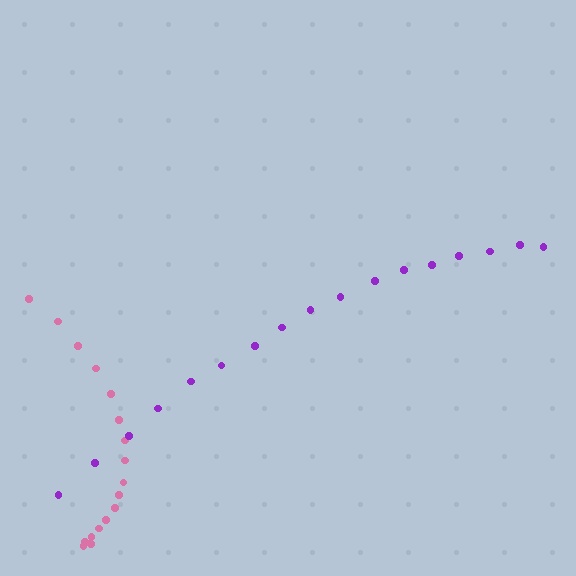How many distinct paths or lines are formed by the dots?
There are 2 distinct paths.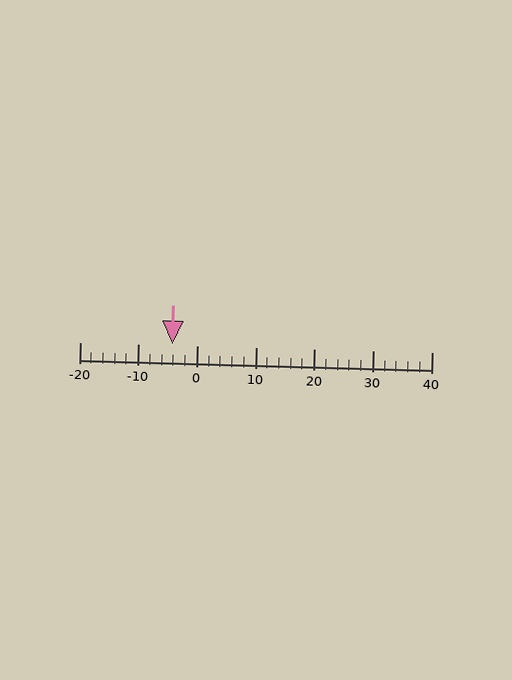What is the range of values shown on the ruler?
The ruler shows values from -20 to 40.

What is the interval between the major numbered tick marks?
The major tick marks are spaced 10 units apart.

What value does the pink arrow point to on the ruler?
The pink arrow points to approximately -4.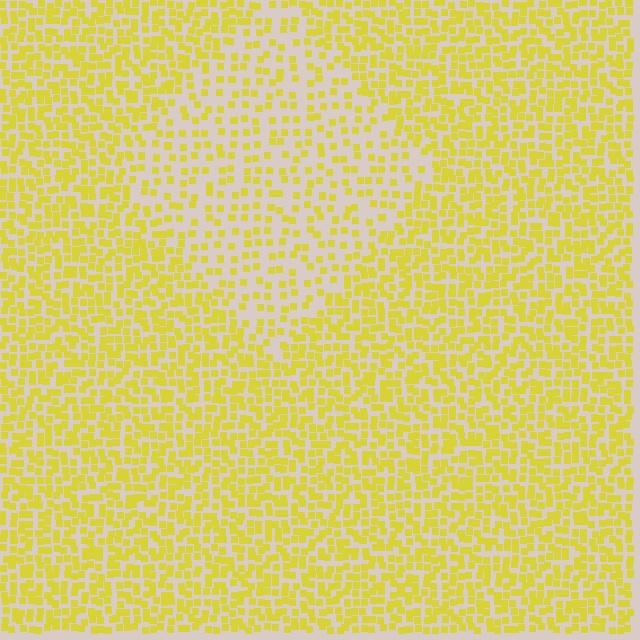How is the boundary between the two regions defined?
The boundary is defined by a change in element density (approximately 2.0x ratio). All elements are the same color, size, and shape.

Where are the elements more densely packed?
The elements are more densely packed outside the diamond boundary.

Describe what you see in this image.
The image contains small yellow elements arranged at two different densities. A diamond-shaped region is visible where the elements are less densely packed than the surrounding area.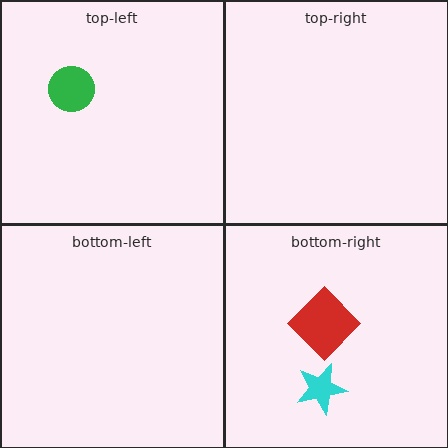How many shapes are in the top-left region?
1.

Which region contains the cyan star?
The bottom-right region.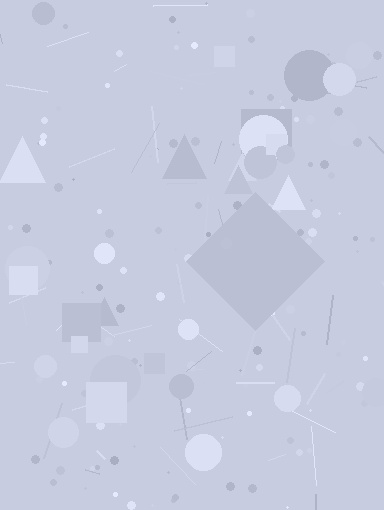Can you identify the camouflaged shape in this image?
The camouflaged shape is a diamond.